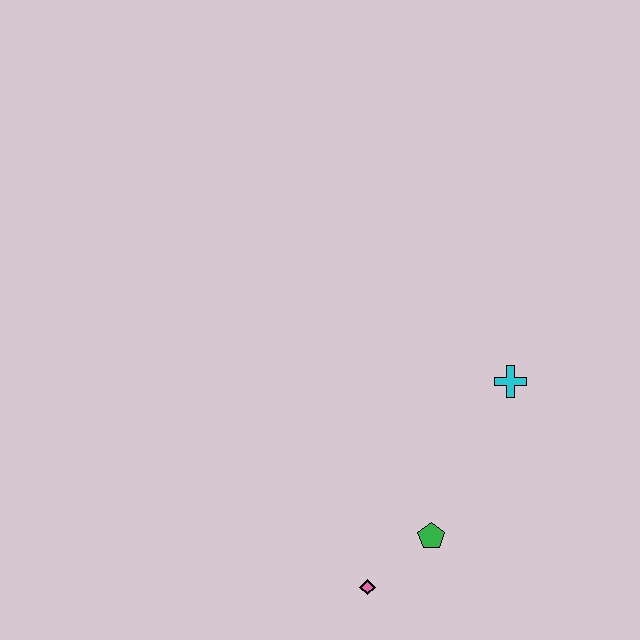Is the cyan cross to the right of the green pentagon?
Yes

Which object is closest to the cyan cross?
The green pentagon is closest to the cyan cross.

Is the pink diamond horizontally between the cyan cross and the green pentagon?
No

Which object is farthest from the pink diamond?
The cyan cross is farthest from the pink diamond.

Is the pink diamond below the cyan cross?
Yes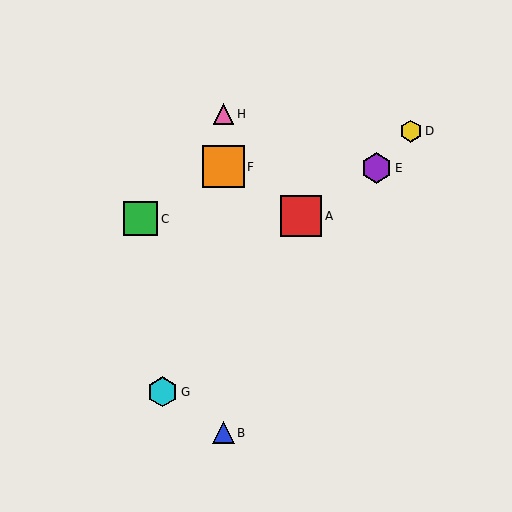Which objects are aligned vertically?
Objects B, F, H are aligned vertically.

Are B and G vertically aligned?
No, B is at x≈223 and G is at x≈163.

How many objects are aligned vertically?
3 objects (B, F, H) are aligned vertically.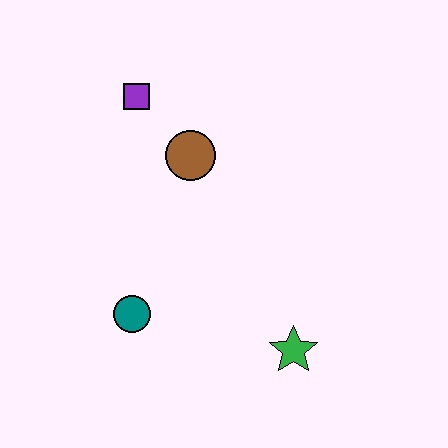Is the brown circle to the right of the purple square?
Yes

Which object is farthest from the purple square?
The green star is farthest from the purple square.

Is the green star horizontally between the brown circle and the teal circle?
No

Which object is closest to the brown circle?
The purple square is closest to the brown circle.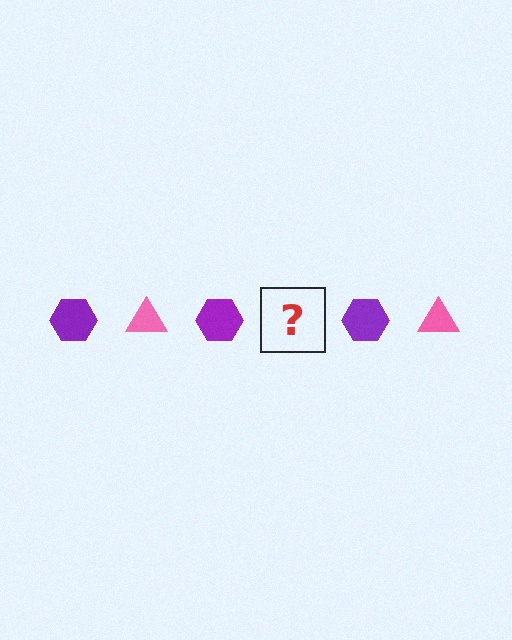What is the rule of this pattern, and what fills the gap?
The rule is that the pattern alternates between purple hexagon and pink triangle. The gap should be filled with a pink triangle.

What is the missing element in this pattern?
The missing element is a pink triangle.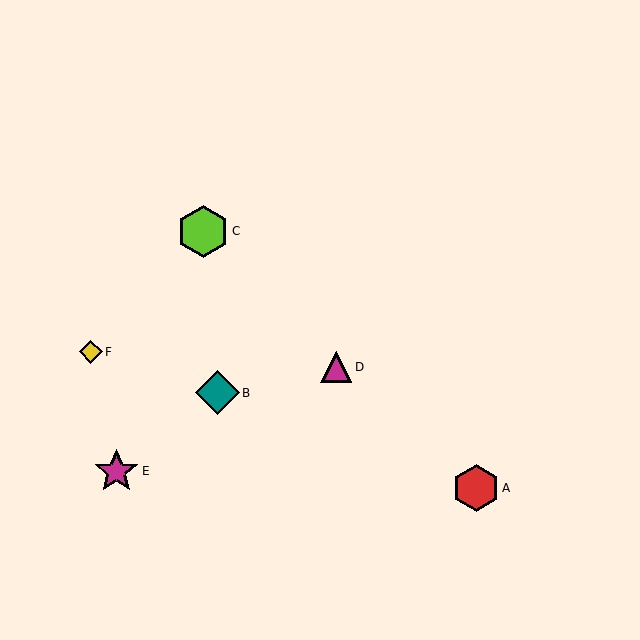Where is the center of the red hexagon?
The center of the red hexagon is at (476, 488).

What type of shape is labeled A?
Shape A is a red hexagon.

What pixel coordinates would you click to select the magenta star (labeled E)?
Click at (116, 471) to select the magenta star E.